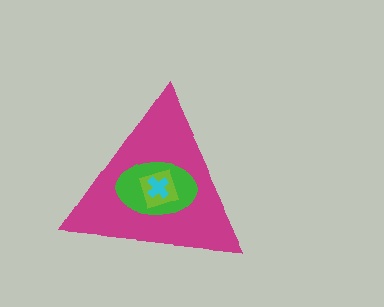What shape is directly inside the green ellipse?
The lime diamond.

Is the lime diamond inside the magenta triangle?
Yes.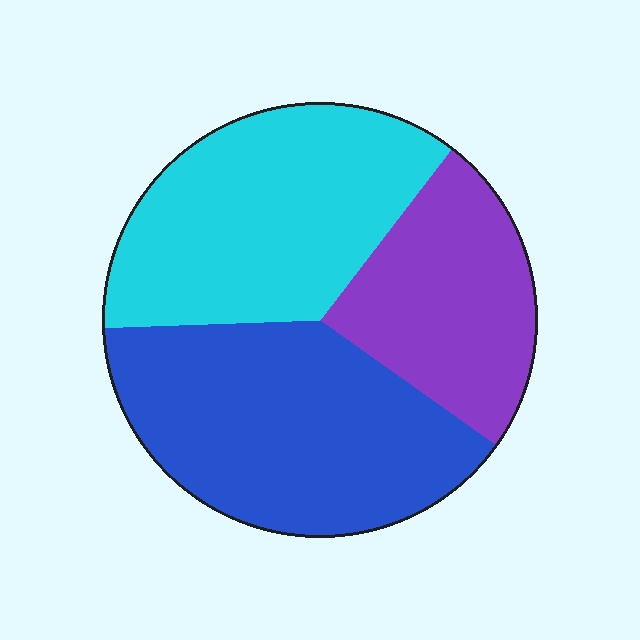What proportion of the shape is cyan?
Cyan takes up about three eighths (3/8) of the shape.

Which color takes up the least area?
Purple, at roughly 25%.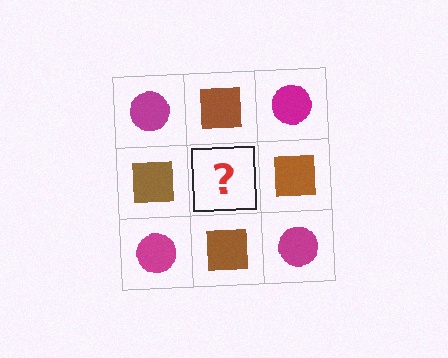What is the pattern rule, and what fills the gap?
The rule is that it alternates magenta circle and brown square in a checkerboard pattern. The gap should be filled with a magenta circle.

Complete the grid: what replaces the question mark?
The question mark should be replaced with a magenta circle.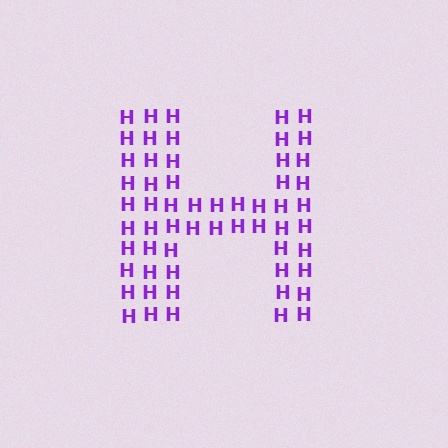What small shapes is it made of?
It is made of small letter H's.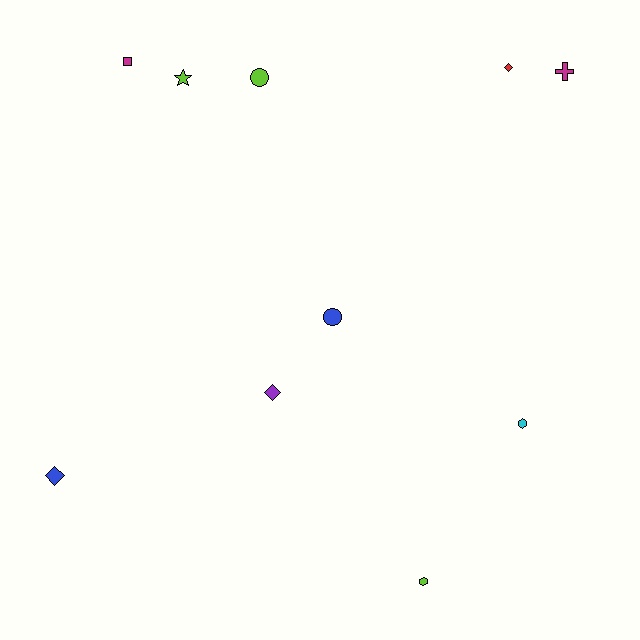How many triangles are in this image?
There are no triangles.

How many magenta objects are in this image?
There are 2 magenta objects.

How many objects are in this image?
There are 10 objects.